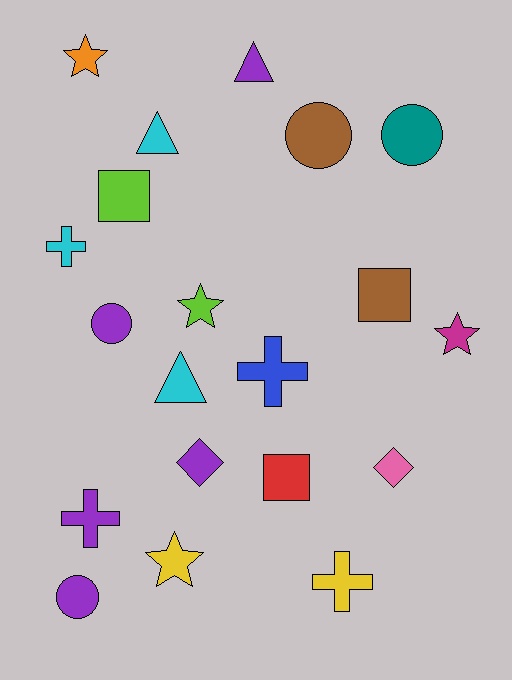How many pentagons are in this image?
There are no pentagons.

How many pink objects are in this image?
There is 1 pink object.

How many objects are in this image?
There are 20 objects.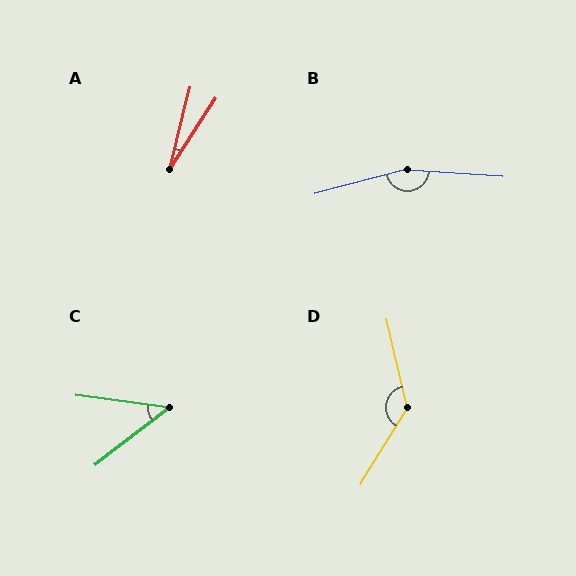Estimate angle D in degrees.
Approximately 135 degrees.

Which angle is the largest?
B, at approximately 162 degrees.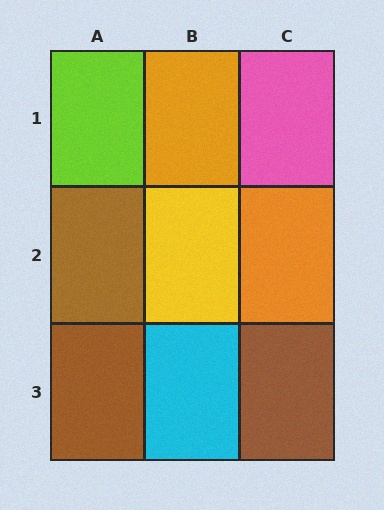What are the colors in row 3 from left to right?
Brown, cyan, brown.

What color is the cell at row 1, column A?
Lime.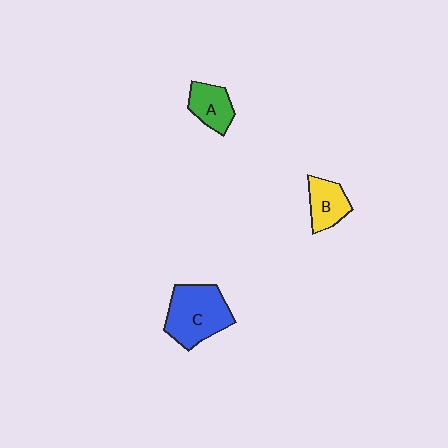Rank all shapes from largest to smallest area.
From largest to smallest: C (blue), B (yellow), A (green).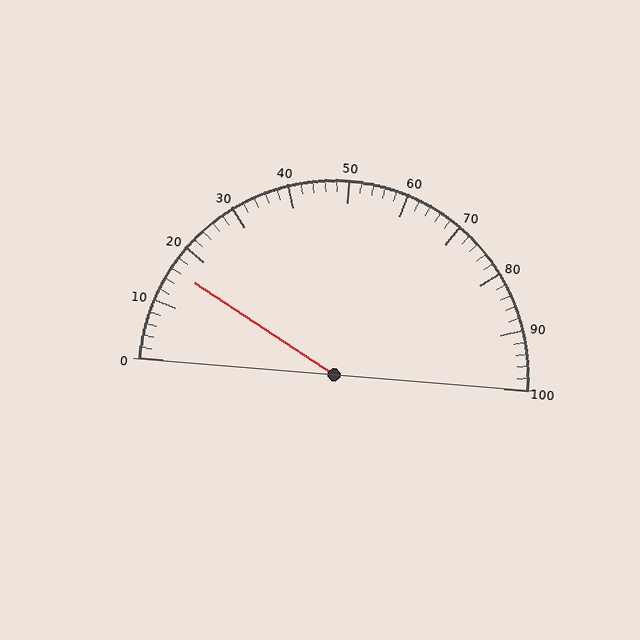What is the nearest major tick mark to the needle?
The nearest major tick mark is 20.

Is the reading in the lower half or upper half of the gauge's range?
The reading is in the lower half of the range (0 to 100).